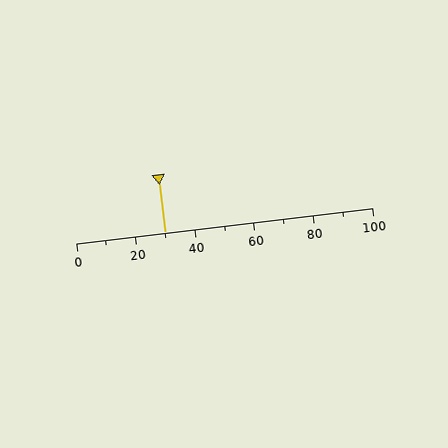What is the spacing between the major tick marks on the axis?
The major ticks are spaced 20 apart.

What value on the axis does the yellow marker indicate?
The marker indicates approximately 30.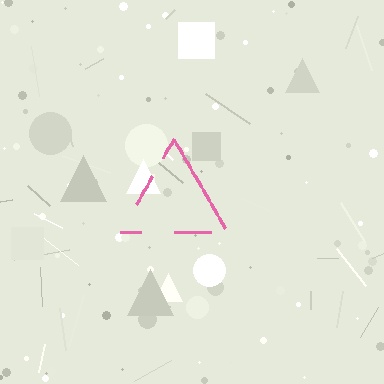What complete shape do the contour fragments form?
The contour fragments form a triangle.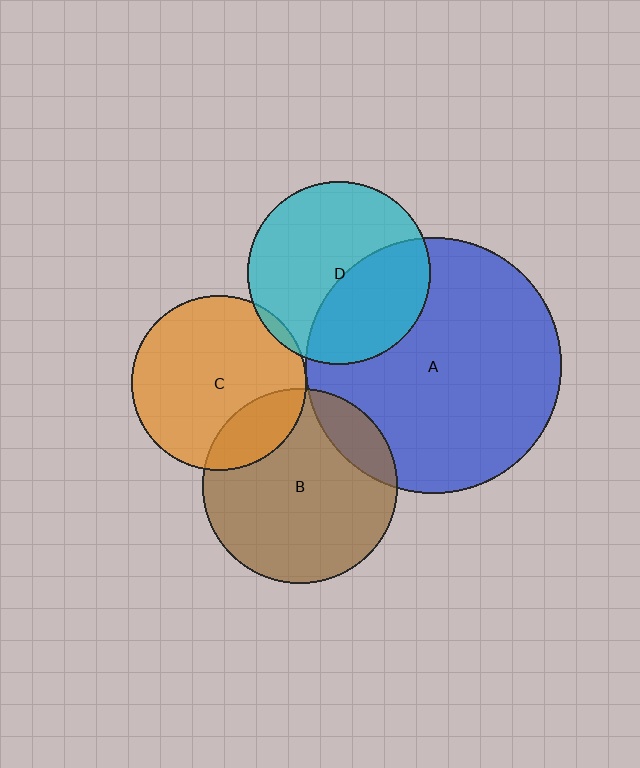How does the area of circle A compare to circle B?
Approximately 1.7 times.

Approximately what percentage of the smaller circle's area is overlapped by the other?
Approximately 20%.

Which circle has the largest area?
Circle A (blue).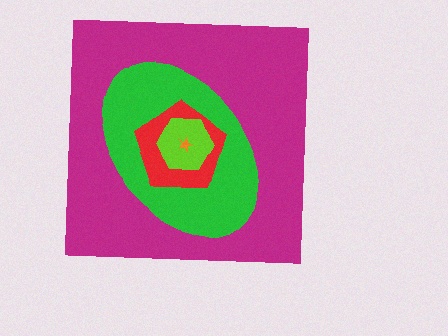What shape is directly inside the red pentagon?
The lime hexagon.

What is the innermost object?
The orange star.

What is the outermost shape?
The magenta square.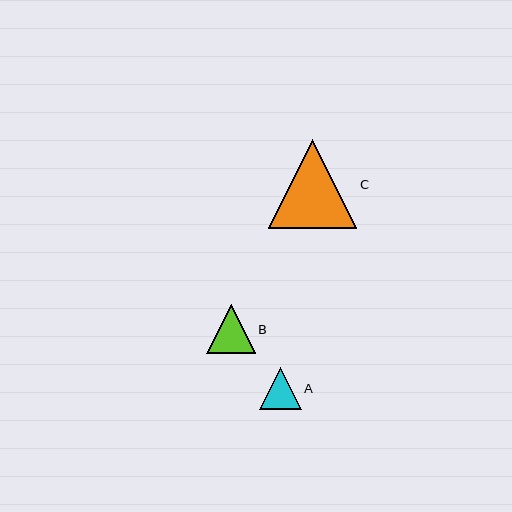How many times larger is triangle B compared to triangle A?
Triangle B is approximately 1.2 times the size of triangle A.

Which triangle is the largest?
Triangle C is the largest with a size of approximately 88 pixels.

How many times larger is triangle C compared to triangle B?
Triangle C is approximately 1.8 times the size of triangle B.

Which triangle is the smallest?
Triangle A is the smallest with a size of approximately 42 pixels.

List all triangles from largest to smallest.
From largest to smallest: C, B, A.